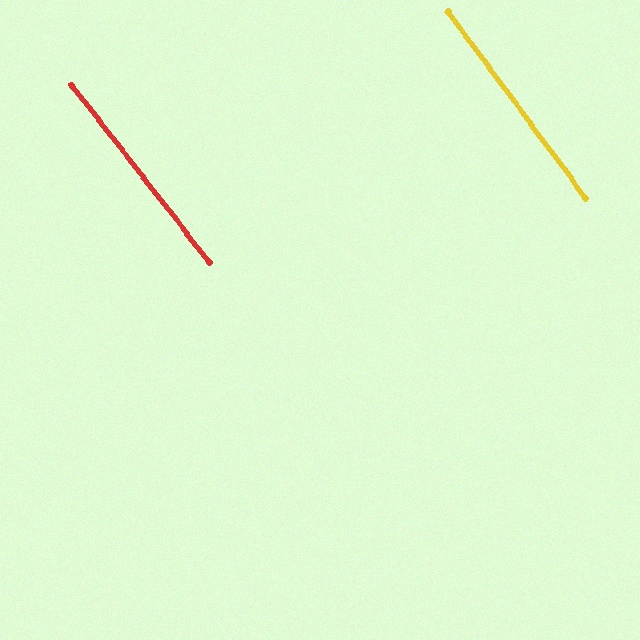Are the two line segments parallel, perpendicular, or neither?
Parallel — their directions differ by only 1.2°.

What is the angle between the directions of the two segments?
Approximately 1 degree.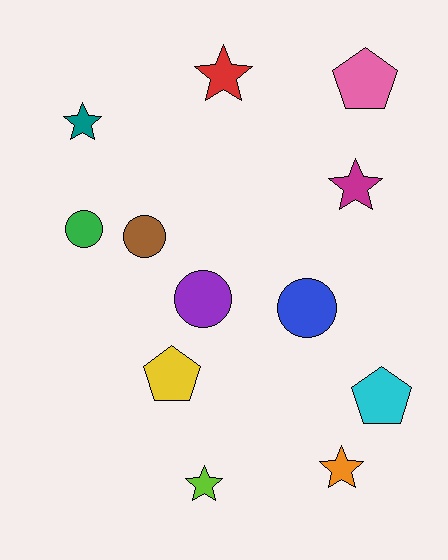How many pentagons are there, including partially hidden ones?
There are 3 pentagons.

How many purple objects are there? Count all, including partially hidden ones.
There is 1 purple object.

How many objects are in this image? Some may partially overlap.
There are 12 objects.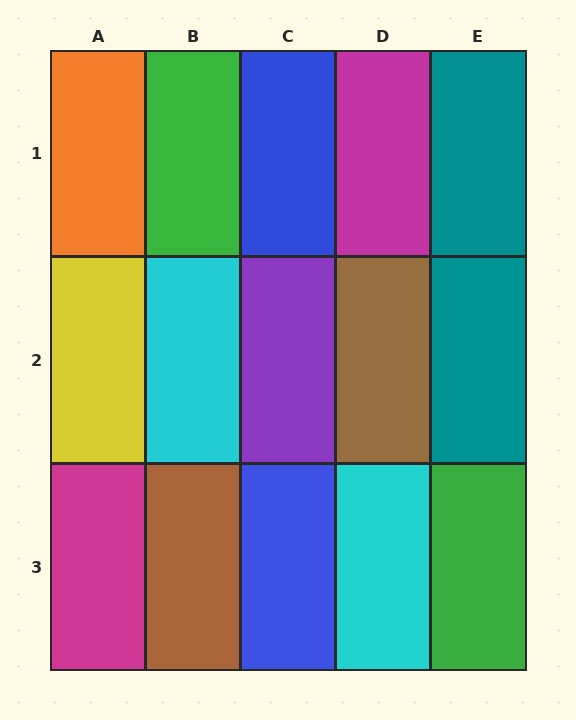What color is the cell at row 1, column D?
Magenta.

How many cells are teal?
2 cells are teal.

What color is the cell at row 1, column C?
Blue.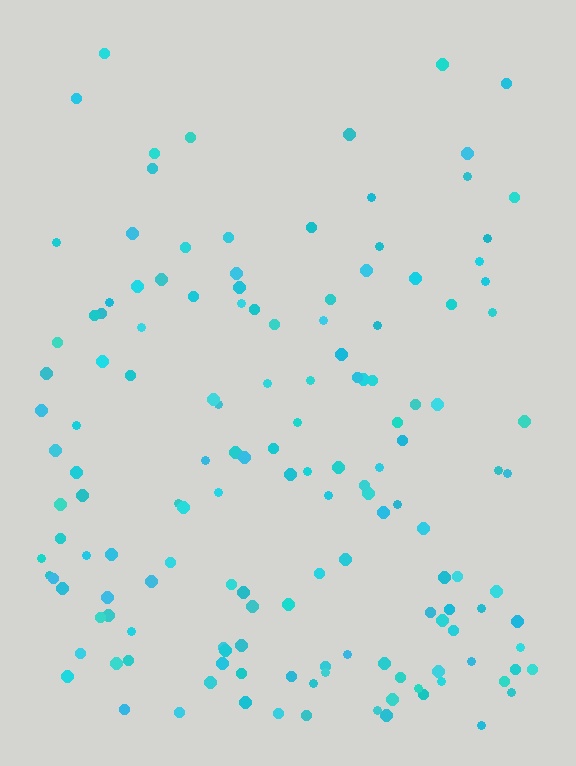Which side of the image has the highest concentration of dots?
The bottom.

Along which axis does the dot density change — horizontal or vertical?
Vertical.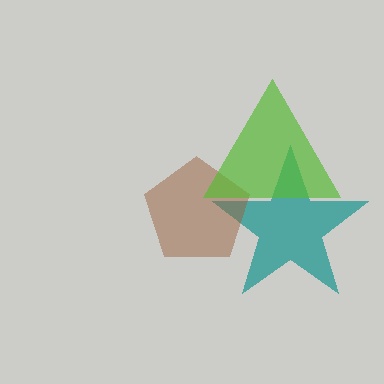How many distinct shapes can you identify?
There are 3 distinct shapes: a teal star, a brown pentagon, a lime triangle.